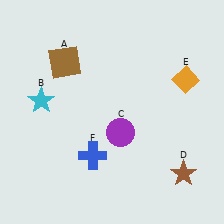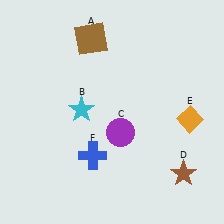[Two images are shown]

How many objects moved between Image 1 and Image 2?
3 objects moved between the two images.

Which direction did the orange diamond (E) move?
The orange diamond (E) moved down.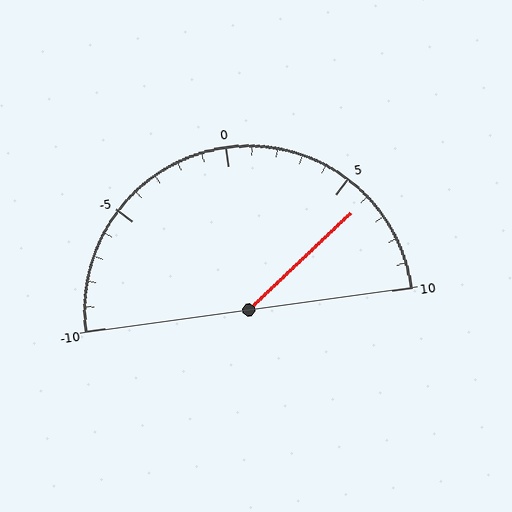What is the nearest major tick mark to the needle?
The nearest major tick mark is 5.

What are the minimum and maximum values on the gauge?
The gauge ranges from -10 to 10.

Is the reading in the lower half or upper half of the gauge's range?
The reading is in the upper half of the range (-10 to 10).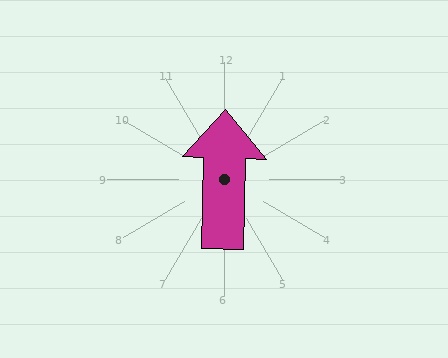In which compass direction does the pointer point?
North.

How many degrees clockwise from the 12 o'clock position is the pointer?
Approximately 2 degrees.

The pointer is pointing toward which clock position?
Roughly 12 o'clock.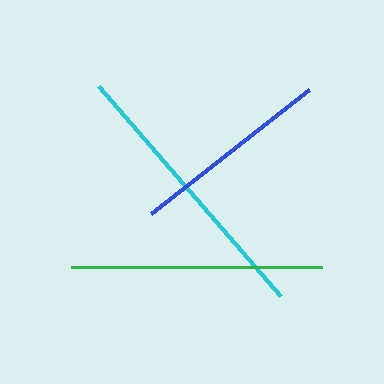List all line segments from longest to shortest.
From longest to shortest: cyan, green, blue.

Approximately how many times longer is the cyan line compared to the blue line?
The cyan line is approximately 1.4 times the length of the blue line.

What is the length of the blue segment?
The blue segment is approximately 201 pixels long.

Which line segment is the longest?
The cyan line is the longest at approximately 278 pixels.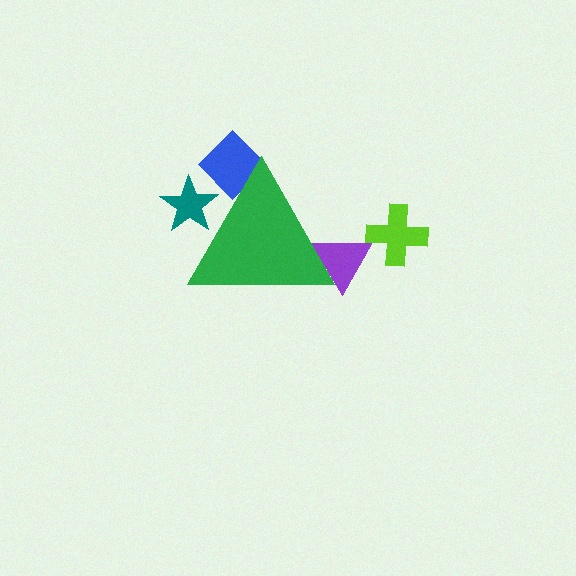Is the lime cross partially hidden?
No, the lime cross is fully visible.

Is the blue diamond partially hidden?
Yes, the blue diamond is partially hidden behind the green triangle.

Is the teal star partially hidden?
Yes, the teal star is partially hidden behind the green triangle.